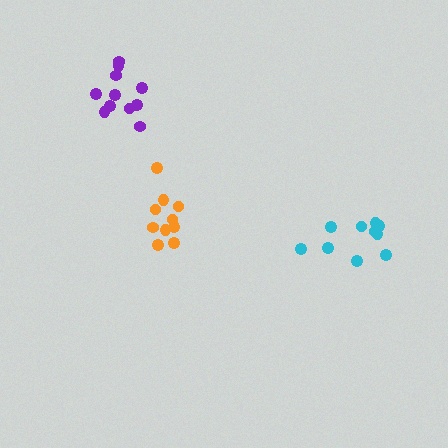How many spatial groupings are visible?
There are 3 spatial groupings.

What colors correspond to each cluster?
The clusters are colored: purple, orange, cyan.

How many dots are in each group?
Group 1: 11 dots, Group 2: 10 dots, Group 3: 10 dots (31 total).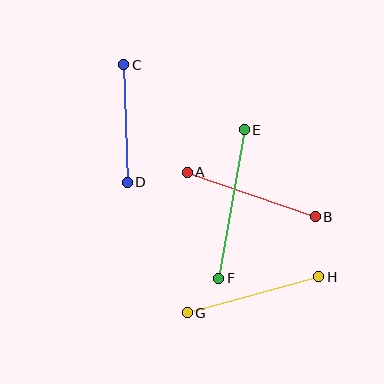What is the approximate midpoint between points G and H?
The midpoint is at approximately (253, 295) pixels.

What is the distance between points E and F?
The distance is approximately 150 pixels.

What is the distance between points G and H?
The distance is approximately 136 pixels.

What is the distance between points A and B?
The distance is approximately 135 pixels.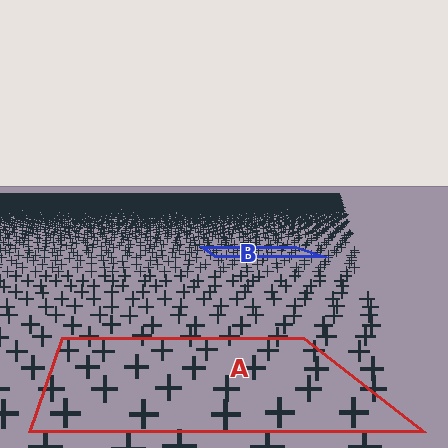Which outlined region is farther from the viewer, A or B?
Region B is farther from the viewer — the texture elements inside it appear smaller and more densely packed.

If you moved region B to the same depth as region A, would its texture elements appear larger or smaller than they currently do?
They would appear larger. At a closer depth, the same texture elements are projected at a bigger on-screen size.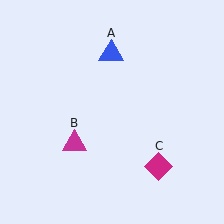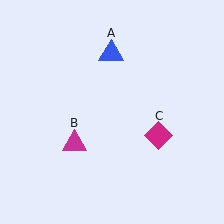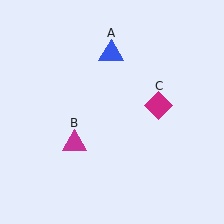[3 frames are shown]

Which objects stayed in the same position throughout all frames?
Blue triangle (object A) and magenta triangle (object B) remained stationary.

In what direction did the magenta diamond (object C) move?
The magenta diamond (object C) moved up.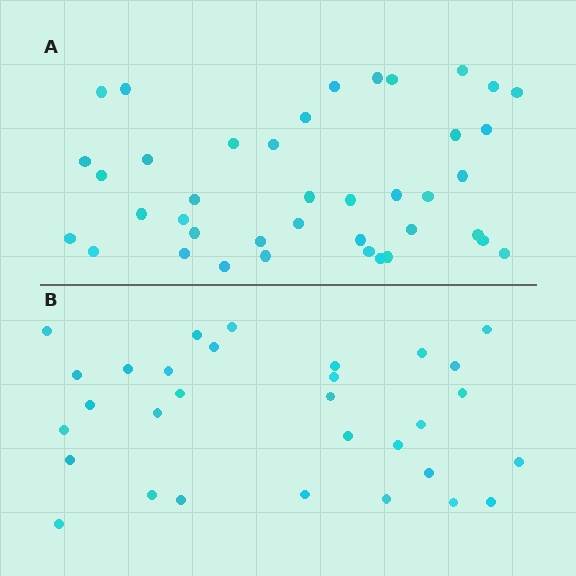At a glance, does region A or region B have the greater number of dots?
Region A (the top region) has more dots.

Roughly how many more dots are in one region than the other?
Region A has roughly 8 or so more dots than region B.